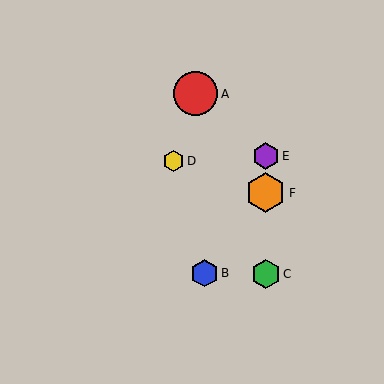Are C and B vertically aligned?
No, C is at x≈266 and B is at x≈205.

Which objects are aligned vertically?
Objects C, E, F are aligned vertically.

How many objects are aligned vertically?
3 objects (C, E, F) are aligned vertically.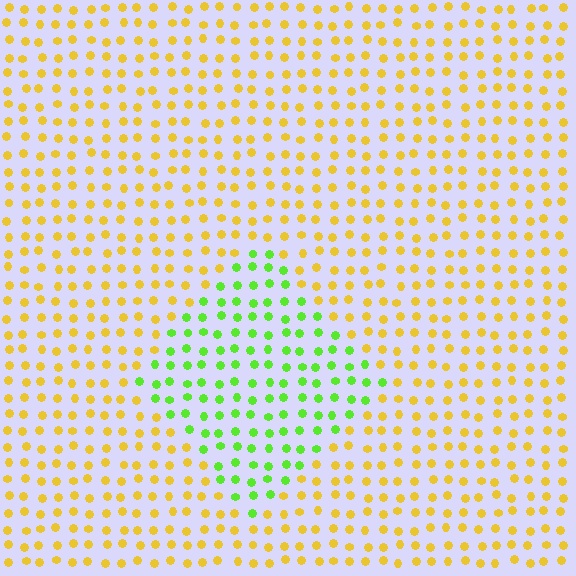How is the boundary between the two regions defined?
The boundary is defined purely by a slight shift in hue (about 58 degrees). Spacing, size, and orientation are identical on both sides.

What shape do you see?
I see a diamond.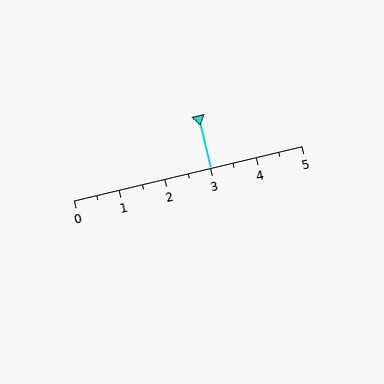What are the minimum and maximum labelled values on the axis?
The axis runs from 0 to 5.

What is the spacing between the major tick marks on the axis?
The major ticks are spaced 1 apart.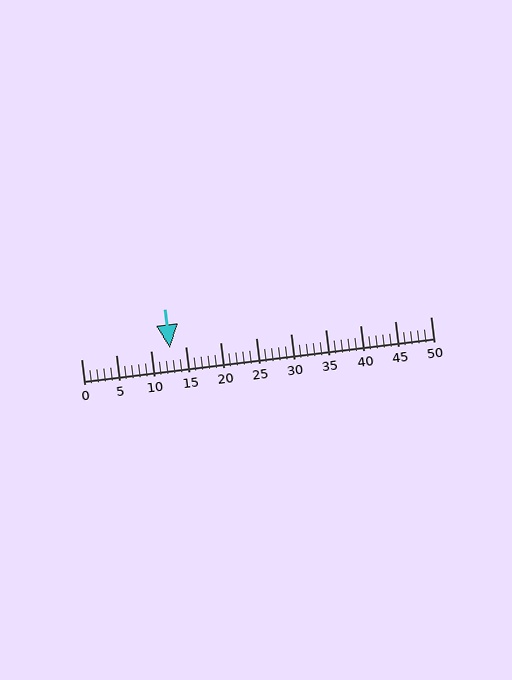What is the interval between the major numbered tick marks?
The major tick marks are spaced 5 units apart.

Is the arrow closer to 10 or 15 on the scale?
The arrow is closer to 15.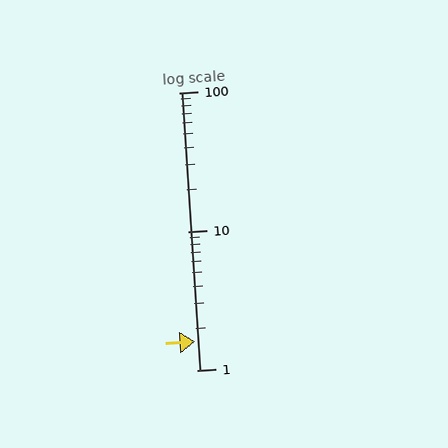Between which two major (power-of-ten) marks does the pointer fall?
The pointer is between 1 and 10.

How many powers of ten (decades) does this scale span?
The scale spans 2 decades, from 1 to 100.